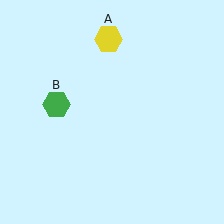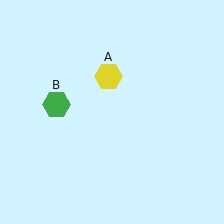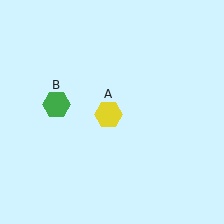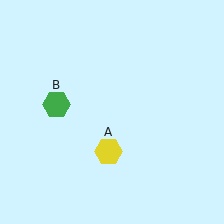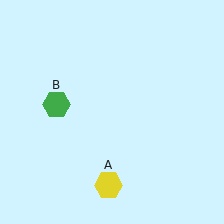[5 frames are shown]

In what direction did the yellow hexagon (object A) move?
The yellow hexagon (object A) moved down.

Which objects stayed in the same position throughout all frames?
Green hexagon (object B) remained stationary.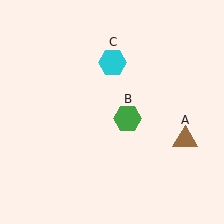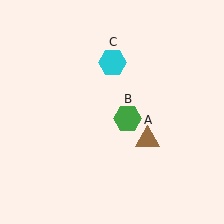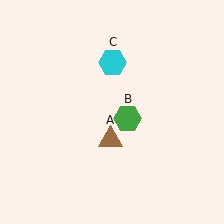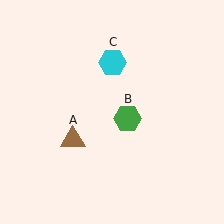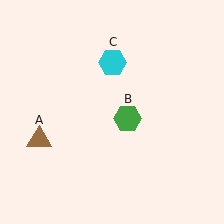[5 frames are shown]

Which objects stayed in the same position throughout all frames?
Green hexagon (object B) and cyan hexagon (object C) remained stationary.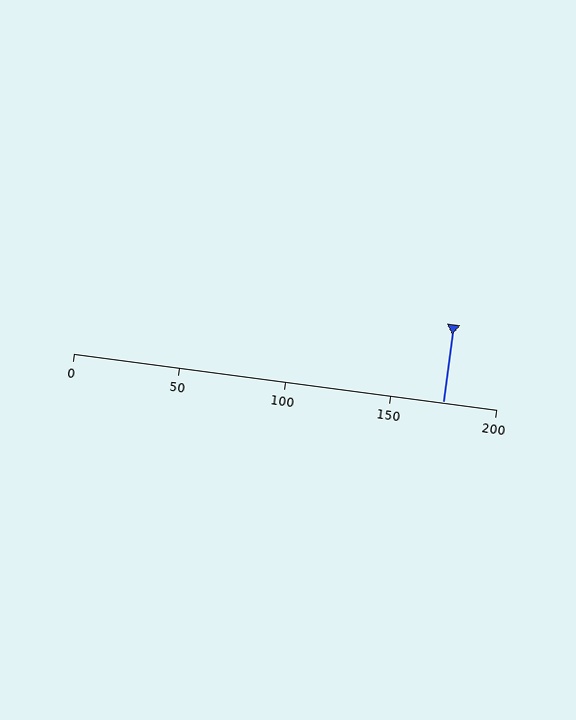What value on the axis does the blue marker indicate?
The marker indicates approximately 175.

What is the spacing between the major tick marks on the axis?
The major ticks are spaced 50 apart.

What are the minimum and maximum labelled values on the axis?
The axis runs from 0 to 200.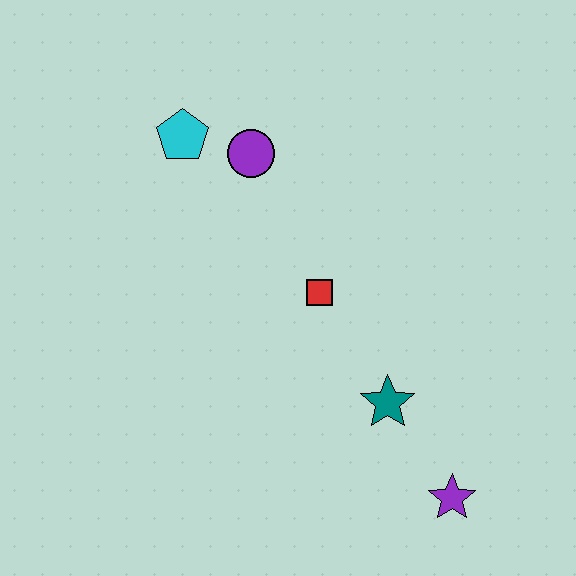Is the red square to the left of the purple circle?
No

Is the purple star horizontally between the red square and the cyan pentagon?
No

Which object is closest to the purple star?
The teal star is closest to the purple star.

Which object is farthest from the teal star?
The cyan pentagon is farthest from the teal star.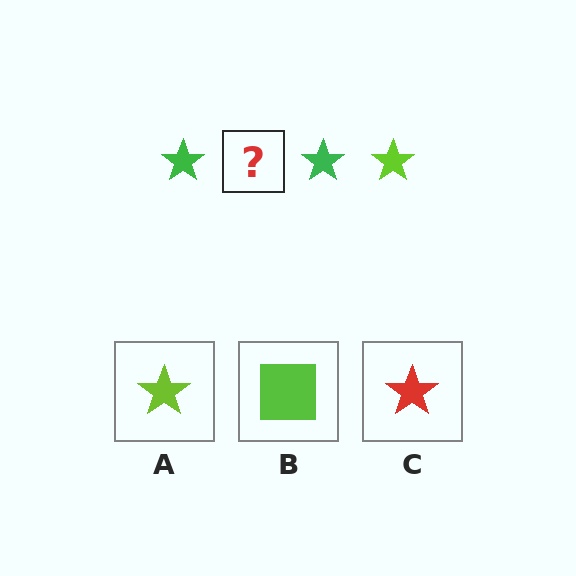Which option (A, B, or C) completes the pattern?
A.